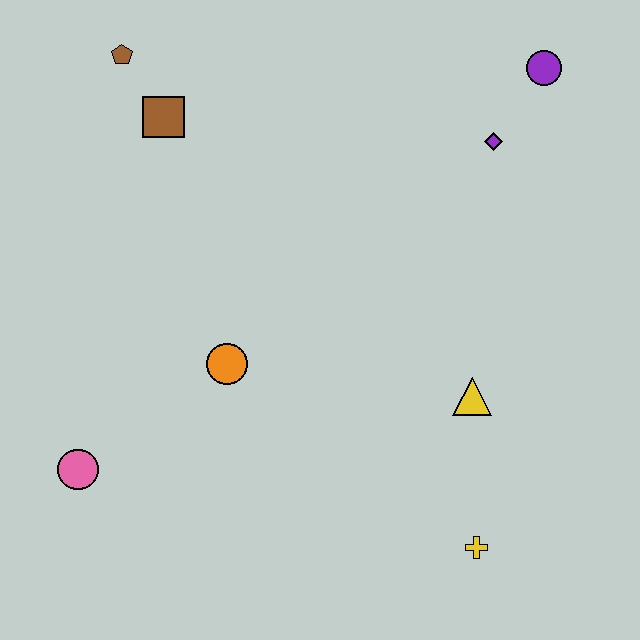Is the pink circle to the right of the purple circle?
No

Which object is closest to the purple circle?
The purple diamond is closest to the purple circle.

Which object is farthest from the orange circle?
The purple circle is farthest from the orange circle.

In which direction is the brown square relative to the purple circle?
The brown square is to the left of the purple circle.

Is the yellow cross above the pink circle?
No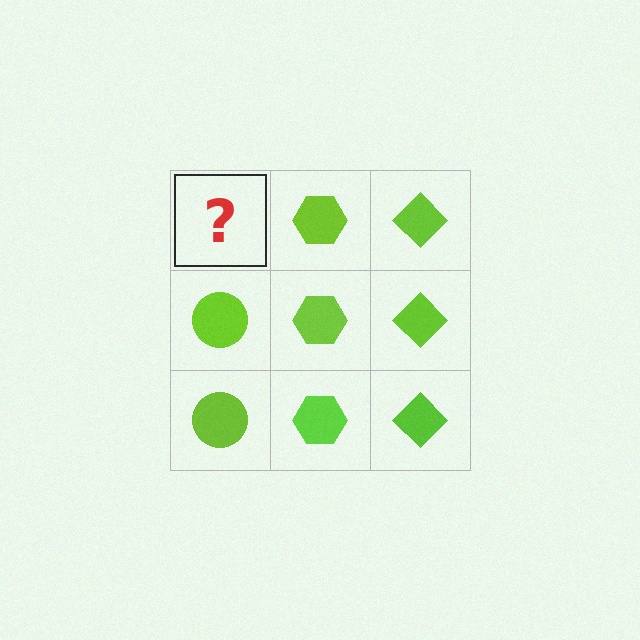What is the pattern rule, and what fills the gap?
The rule is that each column has a consistent shape. The gap should be filled with a lime circle.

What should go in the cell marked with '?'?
The missing cell should contain a lime circle.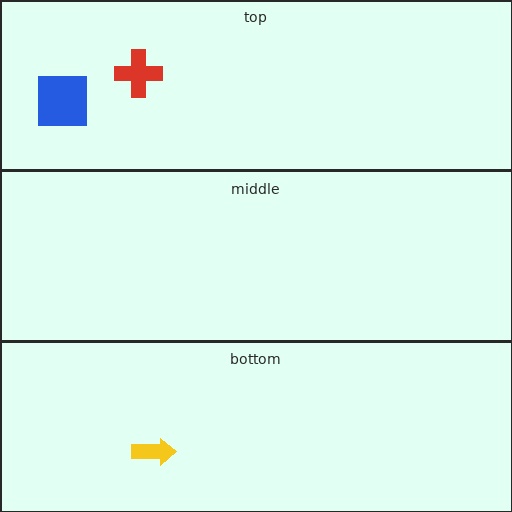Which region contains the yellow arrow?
The bottom region.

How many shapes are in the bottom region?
1.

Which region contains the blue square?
The top region.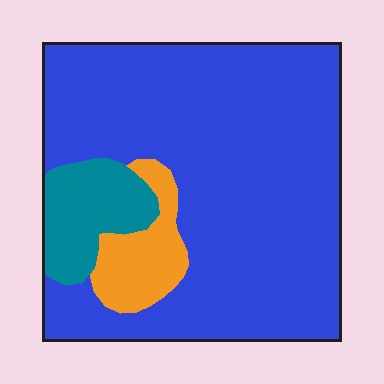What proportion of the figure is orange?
Orange covers 9% of the figure.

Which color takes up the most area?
Blue, at roughly 80%.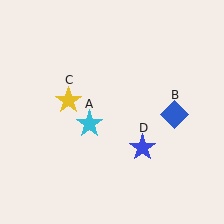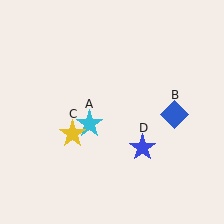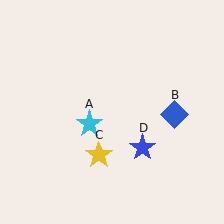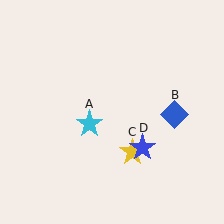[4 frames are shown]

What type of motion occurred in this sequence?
The yellow star (object C) rotated counterclockwise around the center of the scene.